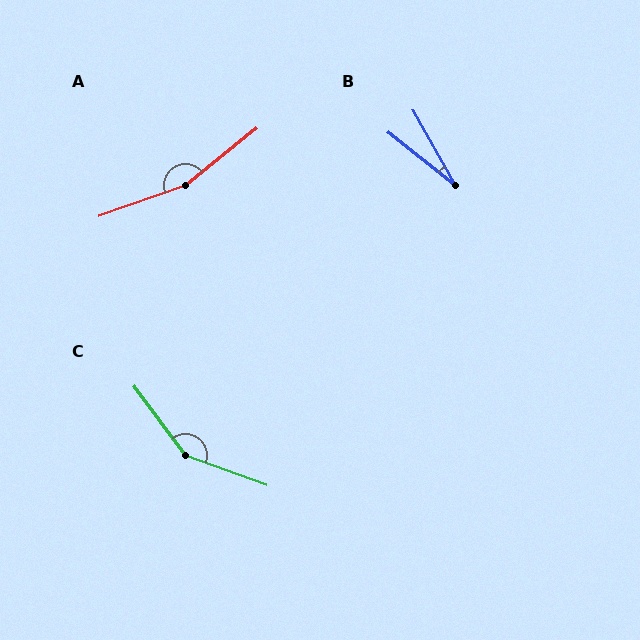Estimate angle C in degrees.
Approximately 147 degrees.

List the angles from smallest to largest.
B (22°), C (147°), A (161°).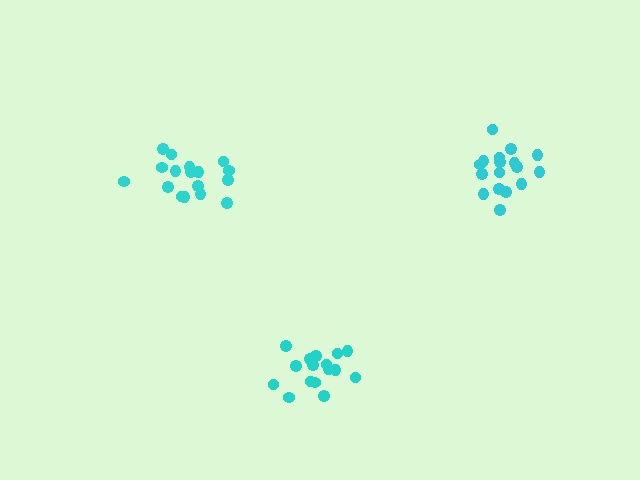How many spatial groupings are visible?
There are 3 spatial groupings.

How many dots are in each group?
Group 1: 17 dots, Group 2: 17 dots, Group 3: 17 dots (51 total).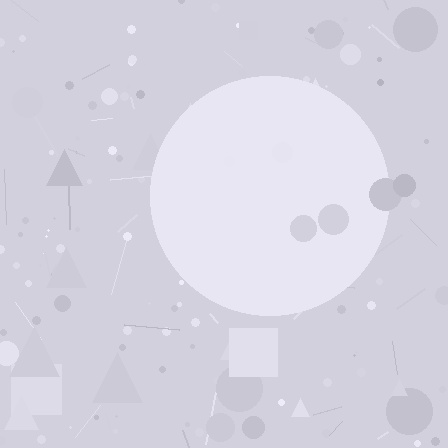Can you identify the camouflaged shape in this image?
The camouflaged shape is a circle.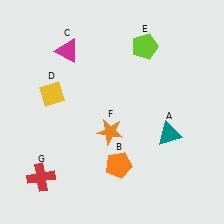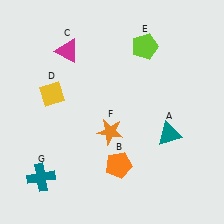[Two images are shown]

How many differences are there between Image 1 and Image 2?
There is 1 difference between the two images.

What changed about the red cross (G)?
In Image 1, G is red. In Image 2, it changed to teal.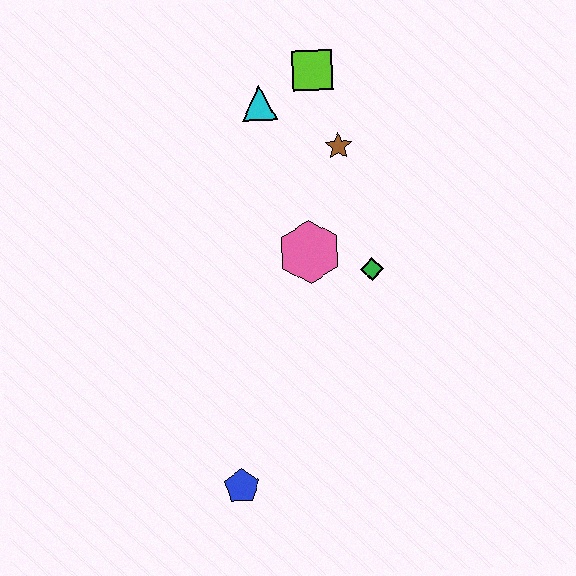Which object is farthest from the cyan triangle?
The blue pentagon is farthest from the cyan triangle.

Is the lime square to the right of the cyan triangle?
Yes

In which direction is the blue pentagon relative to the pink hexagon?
The blue pentagon is below the pink hexagon.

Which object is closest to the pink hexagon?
The green diamond is closest to the pink hexagon.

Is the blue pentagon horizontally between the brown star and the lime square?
No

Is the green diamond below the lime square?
Yes